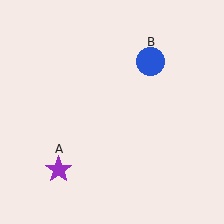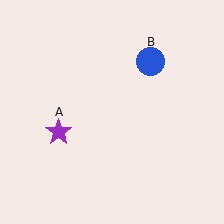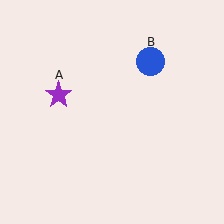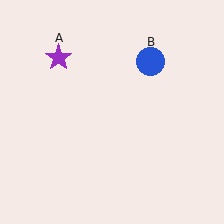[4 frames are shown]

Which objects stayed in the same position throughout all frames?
Blue circle (object B) remained stationary.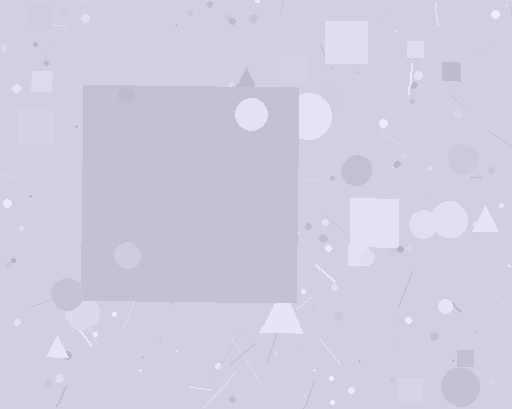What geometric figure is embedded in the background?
A square is embedded in the background.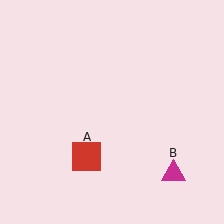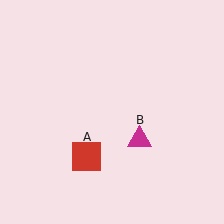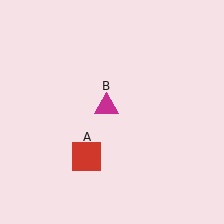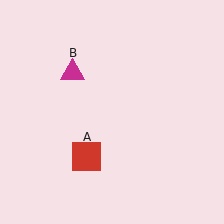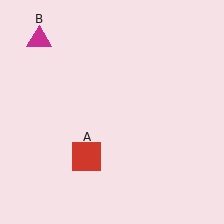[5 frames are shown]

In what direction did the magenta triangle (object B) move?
The magenta triangle (object B) moved up and to the left.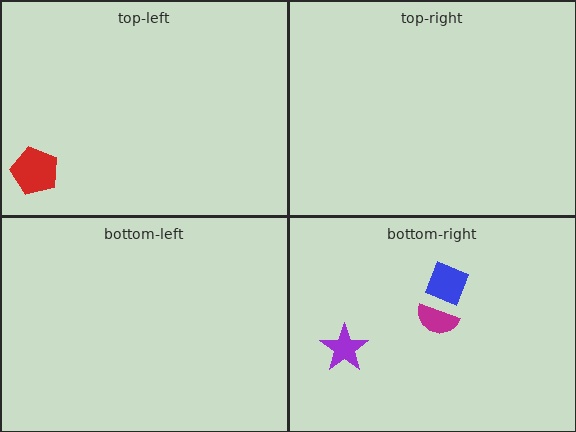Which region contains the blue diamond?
The bottom-right region.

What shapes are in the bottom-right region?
The magenta semicircle, the purple star, the blue diamond.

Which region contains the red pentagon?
The top-left region.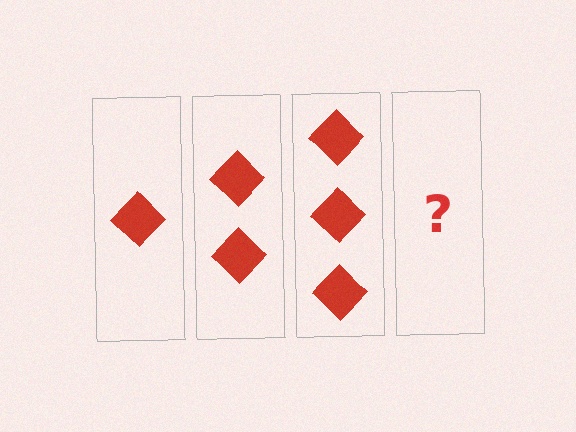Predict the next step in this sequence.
The next step is 4 diamonds.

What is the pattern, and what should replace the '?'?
The pattern is that each step adds one more diamond. The '?' should be 4 diamonds.